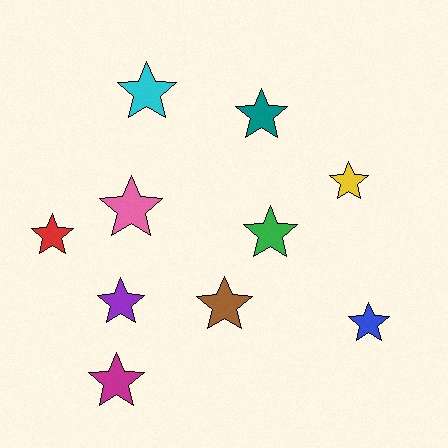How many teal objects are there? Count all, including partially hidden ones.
There is 1 teal object.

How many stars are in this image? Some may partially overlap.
There are 10 stars.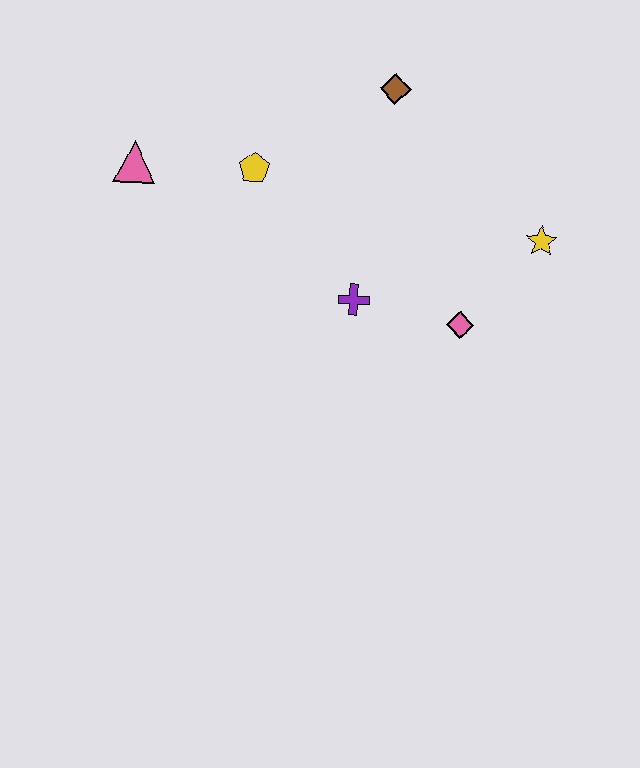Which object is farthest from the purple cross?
The pink triangle is farthest from the purple cross.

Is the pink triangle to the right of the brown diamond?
No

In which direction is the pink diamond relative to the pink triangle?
The pink diamond is to the right of the pink triangle.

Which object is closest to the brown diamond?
The yellow pentagon is closest to the brown diamond.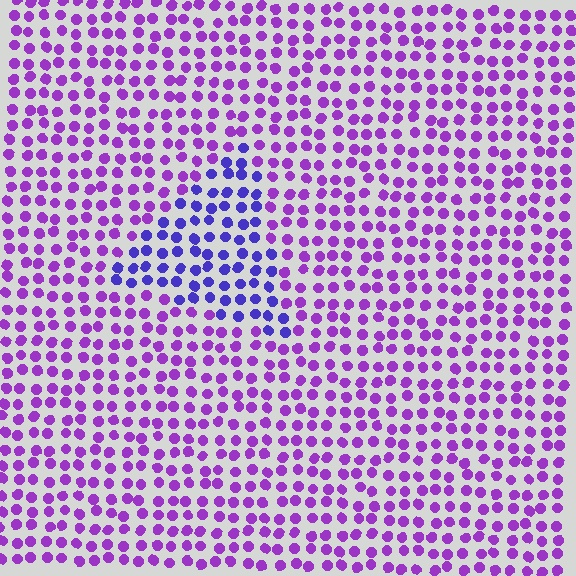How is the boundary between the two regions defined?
The boundary is defined purely by a slight shift in hue (about 36 degrees). Spacing, size, and orientation are identical on both sides.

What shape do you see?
I see a triangle.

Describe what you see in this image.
The image is filled with small purple elements in a uniform arrangement. A triangle-shaped region is visible where the elements are tinted to a slightly different hue, forming a subtle color boundary.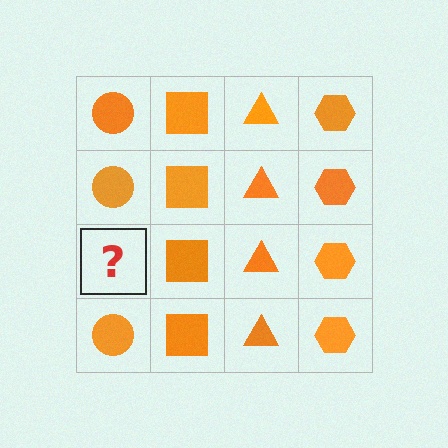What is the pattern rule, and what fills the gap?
The rule is that each column has a consistent shape. The gap should be filled with an orange circle.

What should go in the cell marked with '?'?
The missing cell should contain an orange circle.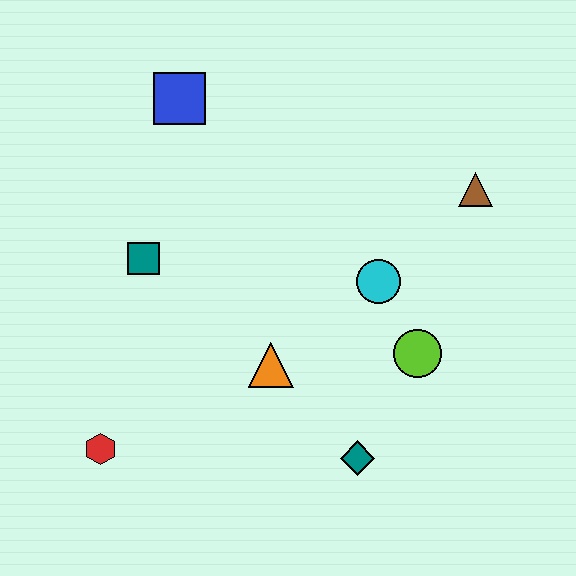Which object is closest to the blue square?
The teal square is closest to the blue square.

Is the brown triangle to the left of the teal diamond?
No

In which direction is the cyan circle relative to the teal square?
The cyan circle is to the right of the teal square.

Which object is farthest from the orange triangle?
The blue square is farthest from the orange triangle.